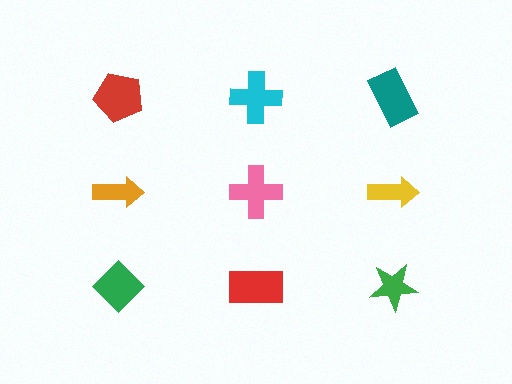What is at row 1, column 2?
A cyan cross.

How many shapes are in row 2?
3 shapes.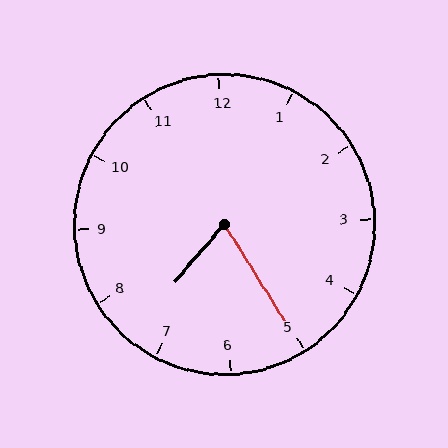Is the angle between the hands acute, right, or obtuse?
It is acute.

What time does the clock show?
7:25.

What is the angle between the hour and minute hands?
Approximately 72 degrees.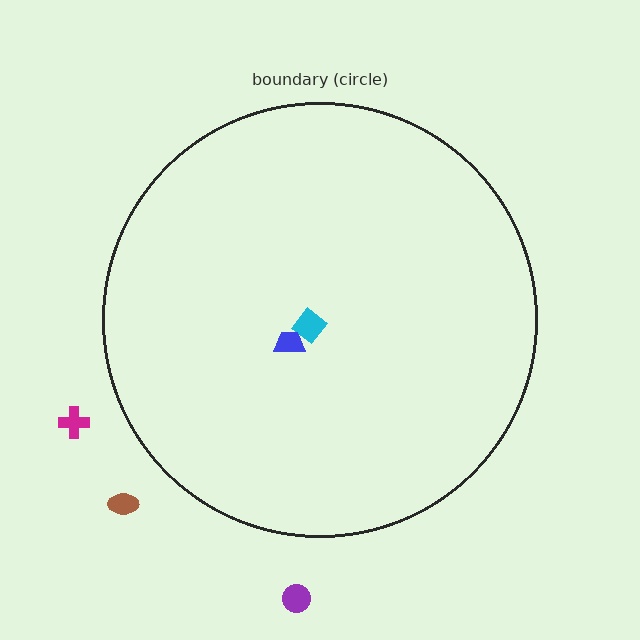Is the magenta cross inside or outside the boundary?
Outside.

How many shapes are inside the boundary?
2 inside, 3 outside.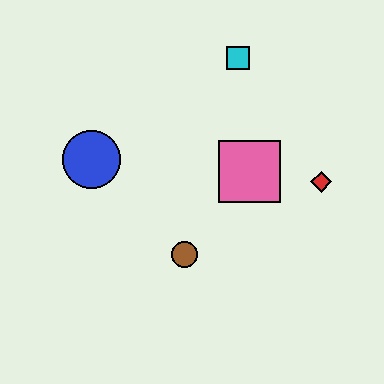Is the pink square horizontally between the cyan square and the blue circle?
No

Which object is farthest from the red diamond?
The blue circle is farthest from the red diamond.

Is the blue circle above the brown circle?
Yes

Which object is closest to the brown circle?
The pink square is closest to the brown circle.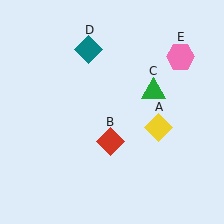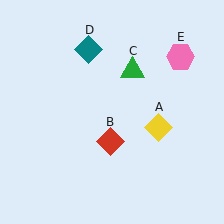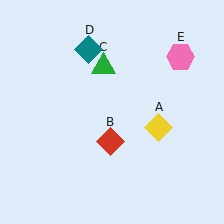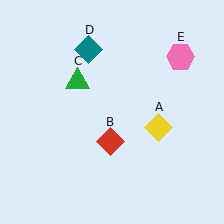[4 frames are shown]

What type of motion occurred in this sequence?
The green triangle (object C) rotated counterclockwise around the center of the scene.